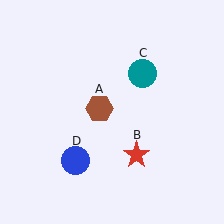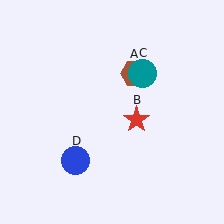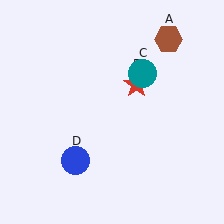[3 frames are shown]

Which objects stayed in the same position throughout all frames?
Teal circle (object C) and blue circle (object D) remained stationary.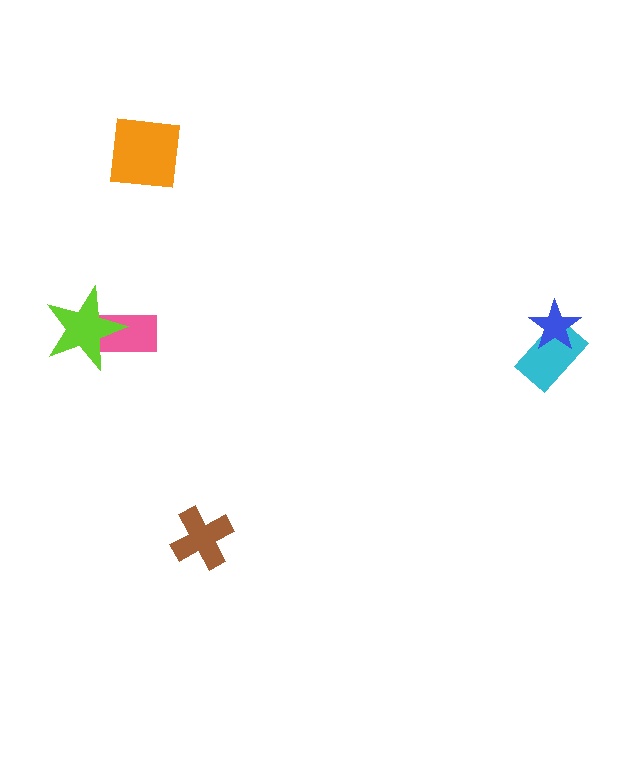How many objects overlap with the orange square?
0 objects overlap with the orange square.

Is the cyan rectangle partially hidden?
Yes, it is partially covered by another shape.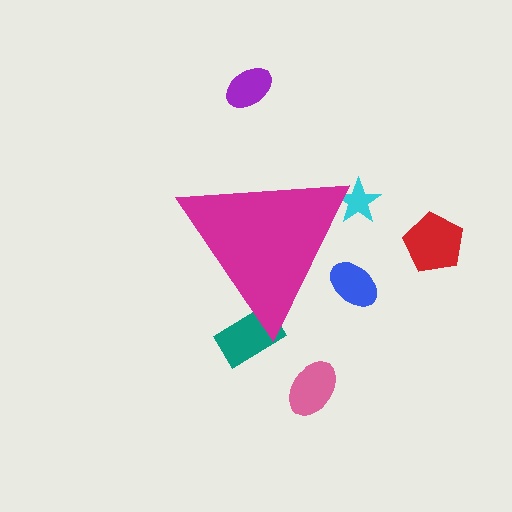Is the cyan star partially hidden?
Yes, the cyan star is partially hidden behind the magenta triangle.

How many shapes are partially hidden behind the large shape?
3 shapes are partially hidden.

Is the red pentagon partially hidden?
No, the red pentagon is fully visible.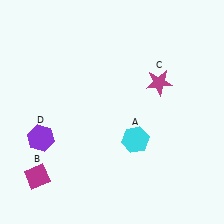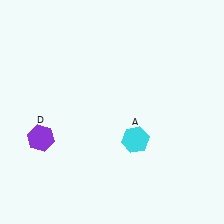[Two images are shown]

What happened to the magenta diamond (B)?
The magenta diamond (B) was removed in Image 2. It was in the bottom-left area of Image 1.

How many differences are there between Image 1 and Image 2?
There are 2 differences between the two images.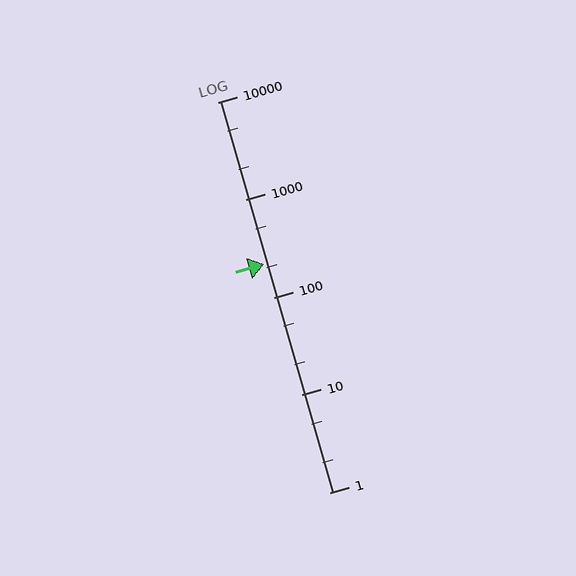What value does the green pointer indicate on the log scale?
The pointer indicates approximately 220.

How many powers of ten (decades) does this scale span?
The scale spans 4 decades, from 1 to 10000.